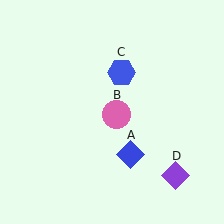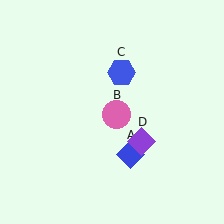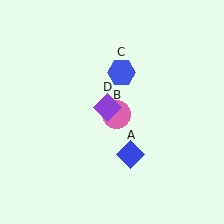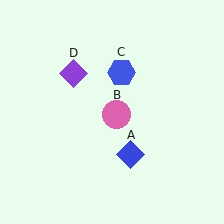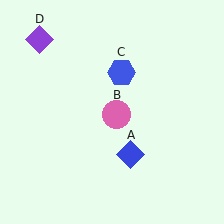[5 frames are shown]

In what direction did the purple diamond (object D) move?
The purple diamond (object D) moved up and to the left.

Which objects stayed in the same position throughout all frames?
Blue diamond (object A) and pink circle (object B) and blue hexagon (object C) remained stationary.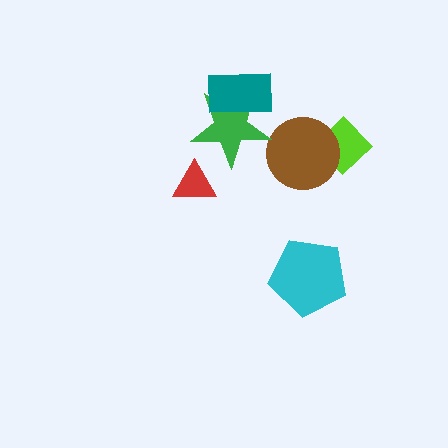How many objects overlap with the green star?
1 object overlaps with the green star.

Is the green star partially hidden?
Yes, it is partially covered by another shape.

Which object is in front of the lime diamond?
The brown circle is in front of the lime diamond.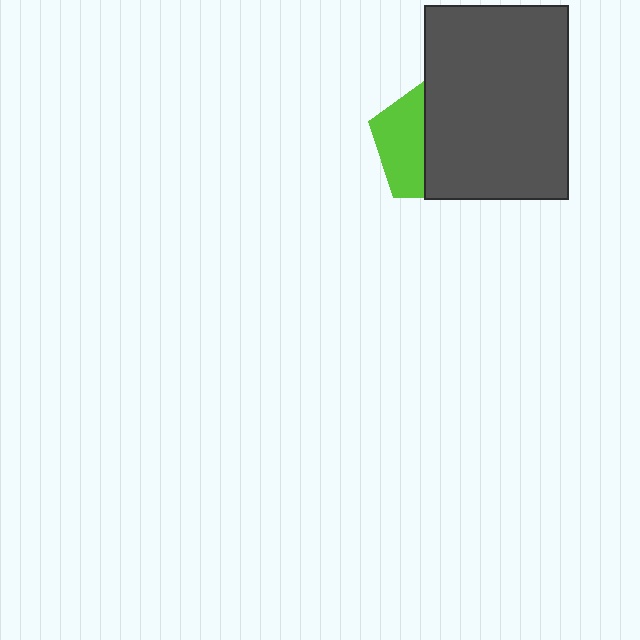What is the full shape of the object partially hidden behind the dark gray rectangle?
The partially hidden object is a lime pentagon.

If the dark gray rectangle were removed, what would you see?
You would see the complete lime pentagon.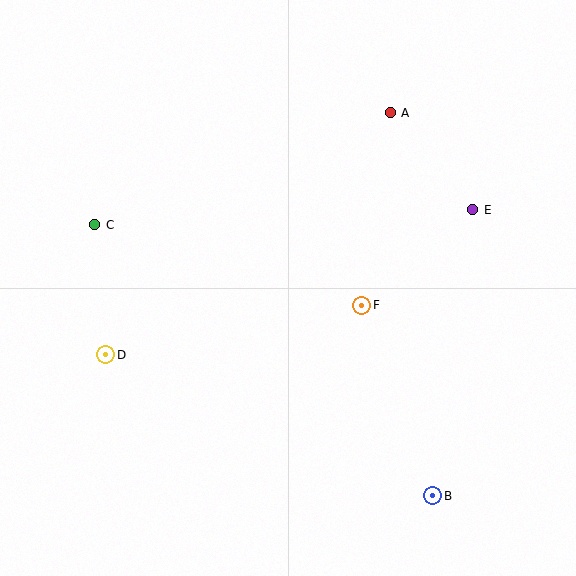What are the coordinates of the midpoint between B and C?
The midpoint between B and C is at (264, 360).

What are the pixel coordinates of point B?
Point B is at (433, 496).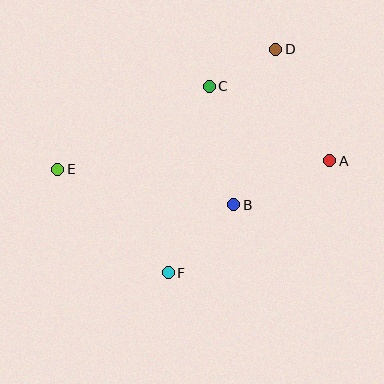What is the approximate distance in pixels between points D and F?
The distance between D and F is approximately 248 pixels.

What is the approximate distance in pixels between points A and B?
The distance between A and B is approximately 106 pixels.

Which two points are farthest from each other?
Points A and E are farthest from each other.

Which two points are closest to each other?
Points C and D are closest to each other.